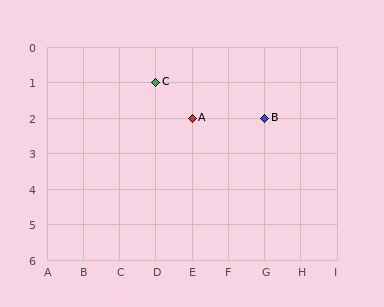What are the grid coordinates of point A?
Point A is at grid coordinates (E, 2).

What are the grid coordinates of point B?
Point B is at grid coordinates (G, 2).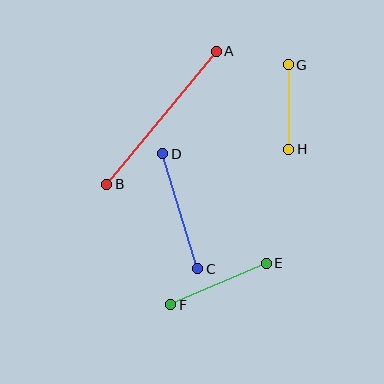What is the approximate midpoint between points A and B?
The midpoint is at approximately (162, 118) pixels.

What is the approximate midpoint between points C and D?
The midpoint is at approximately (180, 211) pixels.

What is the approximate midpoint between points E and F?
The midpoint is at approximately (218, 284) pixels.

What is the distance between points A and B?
The distance is approximately 172 pixels.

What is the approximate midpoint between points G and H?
The midpoint is at approximately (289, 107) pixels.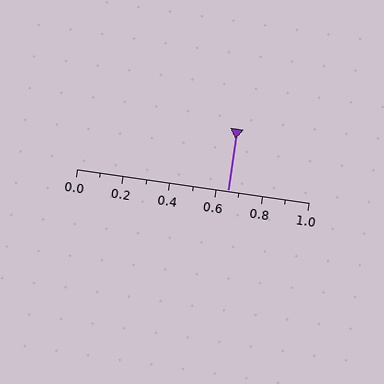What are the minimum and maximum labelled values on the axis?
The axis runs from 0.0 to 1.0.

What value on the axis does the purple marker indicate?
The marker indicates approximately 0.65.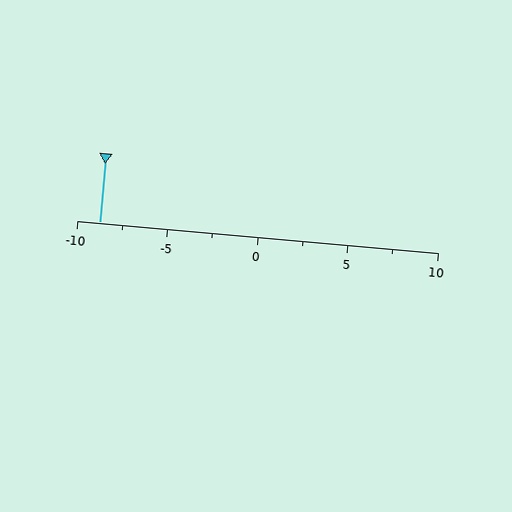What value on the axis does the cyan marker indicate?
The marker indicates approximately -8.8.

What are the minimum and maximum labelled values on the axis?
The axis runs from -10 to 10.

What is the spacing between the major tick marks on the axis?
The major ticks are spaced 5 apart.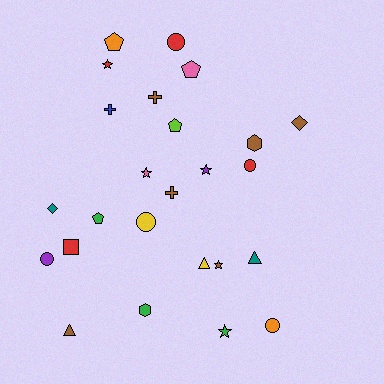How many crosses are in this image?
There are 3 crosses.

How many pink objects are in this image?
There are 2 pink objects.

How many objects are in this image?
There are 25 objects.